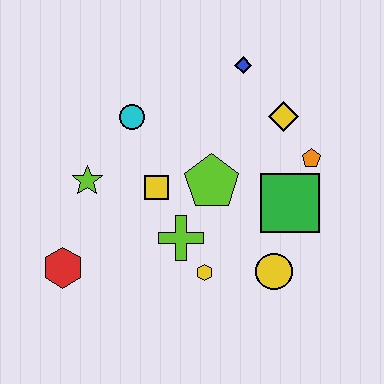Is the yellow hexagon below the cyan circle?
Yes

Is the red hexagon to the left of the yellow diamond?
Yes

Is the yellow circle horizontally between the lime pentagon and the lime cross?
No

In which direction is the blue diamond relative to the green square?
The blue diamond is above the green square.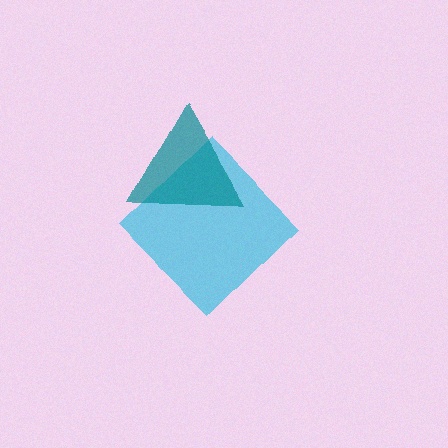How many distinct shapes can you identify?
There are 2 distinct shapes: a cyan diamond, a teal triangle.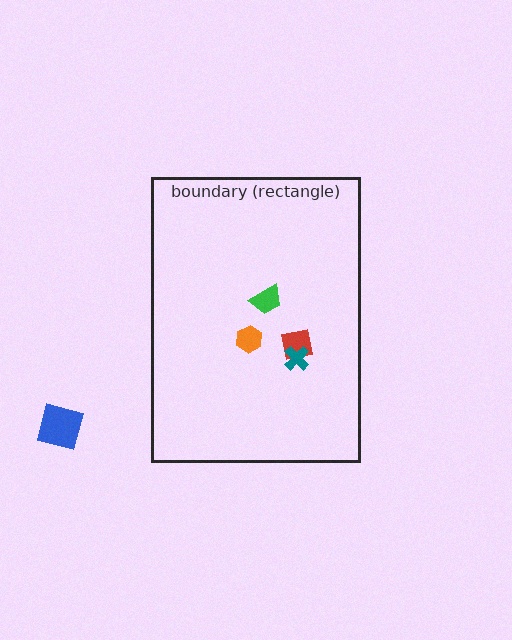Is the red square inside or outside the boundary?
Inside.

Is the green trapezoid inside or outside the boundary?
Inside.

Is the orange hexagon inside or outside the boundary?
Inside.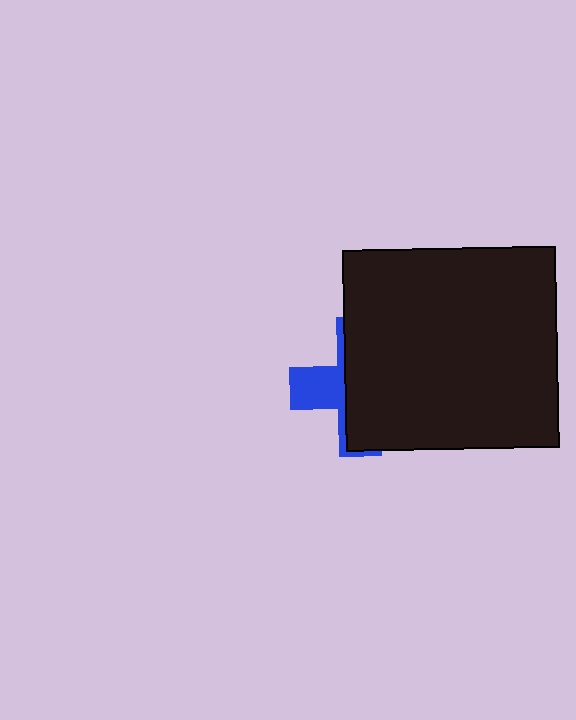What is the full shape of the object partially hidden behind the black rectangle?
The partially hidden object is a blue cross.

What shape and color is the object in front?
The object in front is a black rectangle.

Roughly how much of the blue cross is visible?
A small part of it is visible (roughly 30%).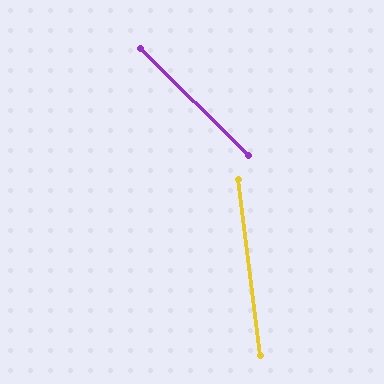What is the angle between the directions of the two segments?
Approximately 38 degrees.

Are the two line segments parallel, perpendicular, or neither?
Neither parallel nor perpendicular — they differ by about 38°.